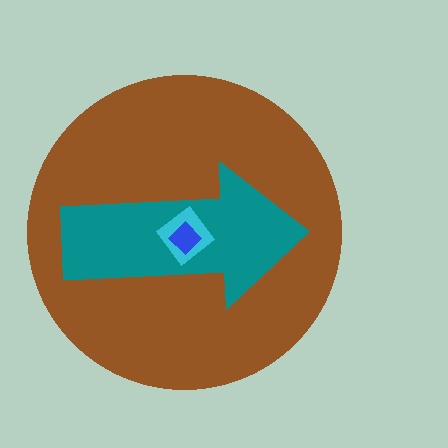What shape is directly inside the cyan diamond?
The blue diamond.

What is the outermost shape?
The brown circle.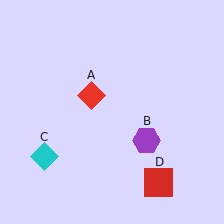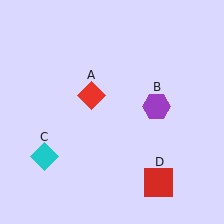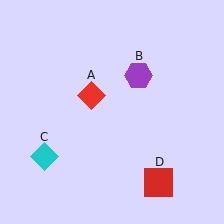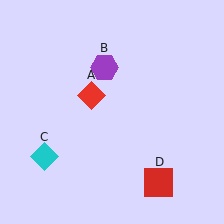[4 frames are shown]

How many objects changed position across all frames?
1 object changed position: purple hexagon (object B).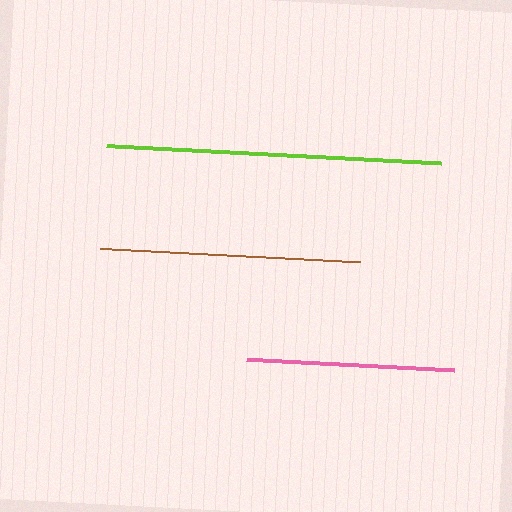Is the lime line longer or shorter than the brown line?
The lime line is longer than the brown line.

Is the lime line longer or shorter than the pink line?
The lime line is longer than the pink line.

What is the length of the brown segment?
The brown segment is approximately 260 pixels long.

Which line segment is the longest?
The lime line is the longest at approximately 335 pixels.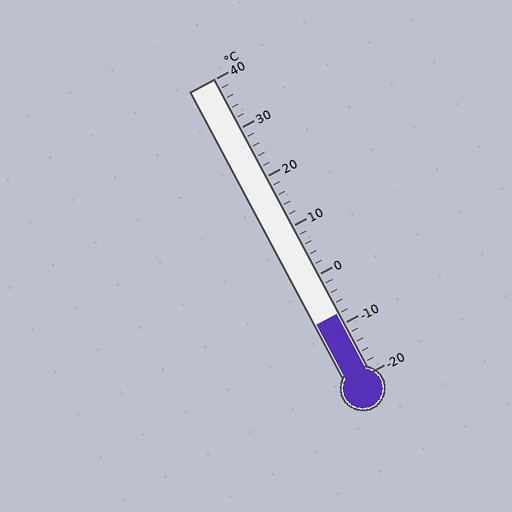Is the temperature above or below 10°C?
The temperature is below 10°C.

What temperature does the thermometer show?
The thermometer shows approximately -8°C.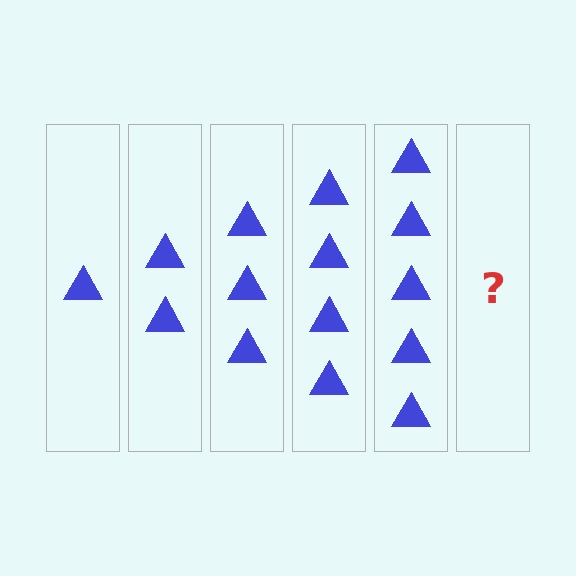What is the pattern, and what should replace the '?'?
The pattern is that each step adds one more triangle. The '?' should be 6 triangles.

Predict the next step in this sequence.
The next step is 6 triangles.